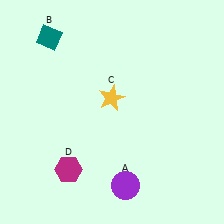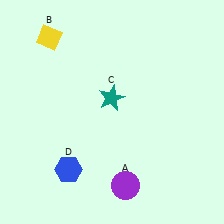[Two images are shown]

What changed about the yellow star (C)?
In Image 1, C is yellow. In Image 2, it changed to teal.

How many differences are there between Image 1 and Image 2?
There are 3 differences between the two images.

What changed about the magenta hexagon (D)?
In Image 1, D is magenta. In Image 2, it changed to blue.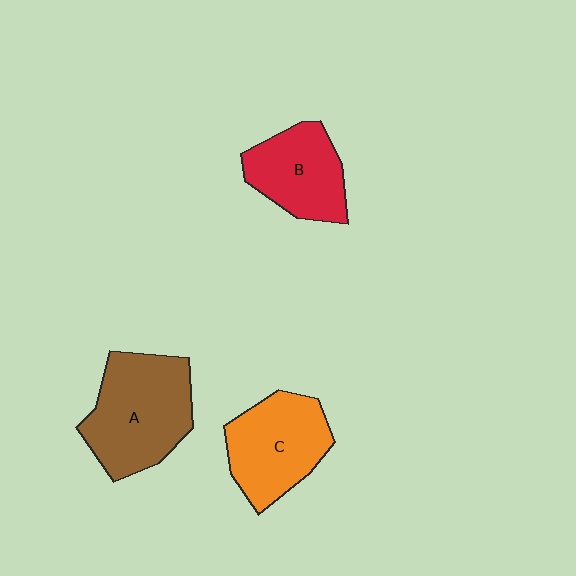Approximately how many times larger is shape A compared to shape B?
Approximately 1.4 times.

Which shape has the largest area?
Shape A (brown).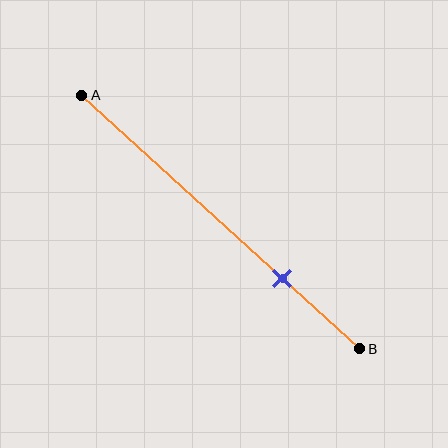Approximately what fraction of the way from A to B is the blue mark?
The blue mark is approximately 70% of the way from A to B.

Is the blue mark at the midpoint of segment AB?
No, the mark is at about 70% from A, not at the 50% midpoint.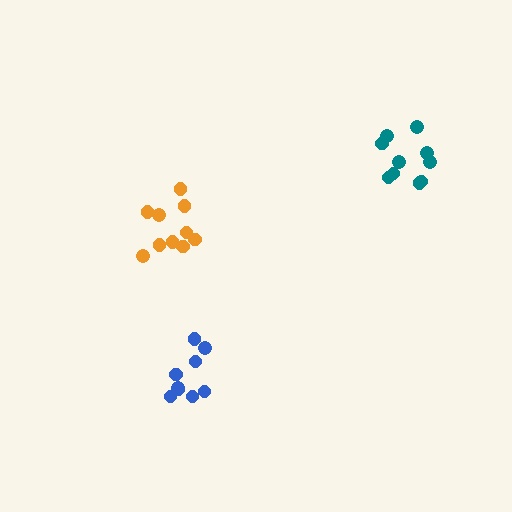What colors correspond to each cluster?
The clusters are colored: blue, teal, orange.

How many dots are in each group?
Group 1: 9 dots, Group 2: 10 dots, Group 3: 11 dots (30 total).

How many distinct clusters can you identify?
There are 3 distinct clusters.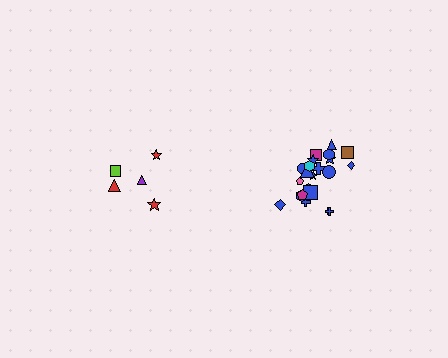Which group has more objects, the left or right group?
The right group.